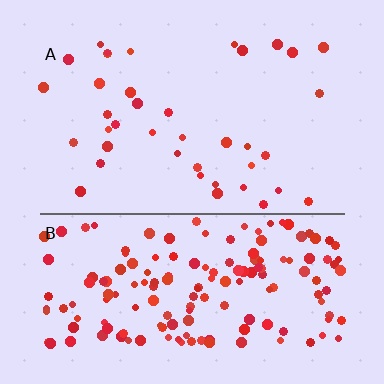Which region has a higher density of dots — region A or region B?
B (the bottom).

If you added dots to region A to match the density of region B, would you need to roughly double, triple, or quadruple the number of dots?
Approximately quadruple.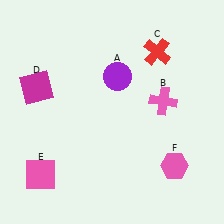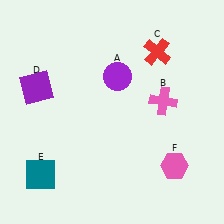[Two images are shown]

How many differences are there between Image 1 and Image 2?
There are 2 differences between the two images.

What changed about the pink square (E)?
In Image 1, E is pink. In Image 2, it changed to teal.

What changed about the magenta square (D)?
In Image 1, D is magenta. In Image 2, it changed to purple.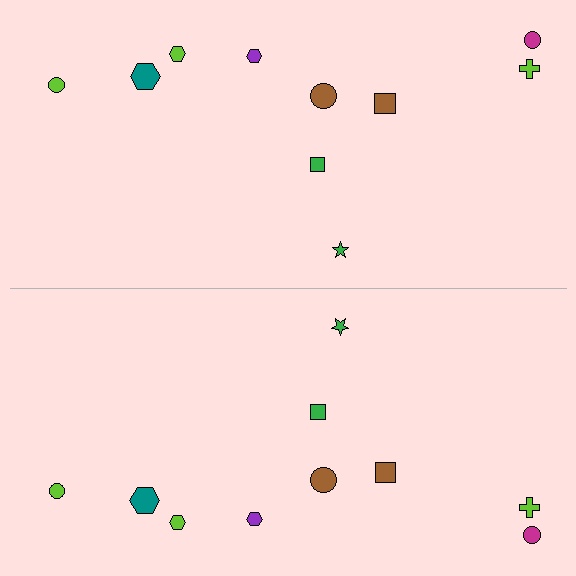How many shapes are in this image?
There are 20 shapes in this image.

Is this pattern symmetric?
Yes, this pattern has bilateral (reflection) symmetry.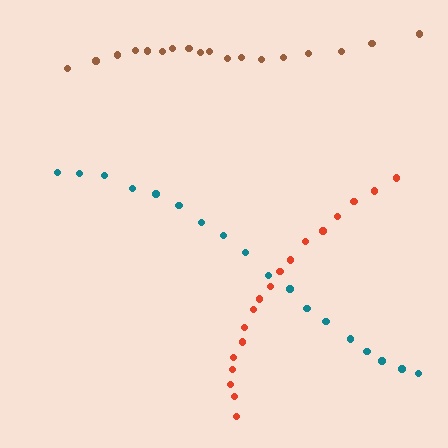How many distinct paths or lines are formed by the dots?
There are 3 distinct paths.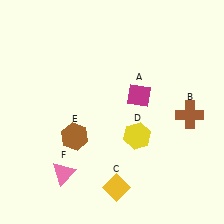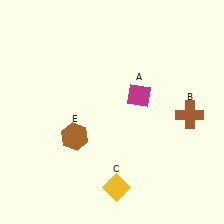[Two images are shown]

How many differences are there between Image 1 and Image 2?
There are 2 differences between the two images.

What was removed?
The pink triangle (F), the yellow hexagon (D) were removed in Image 2.